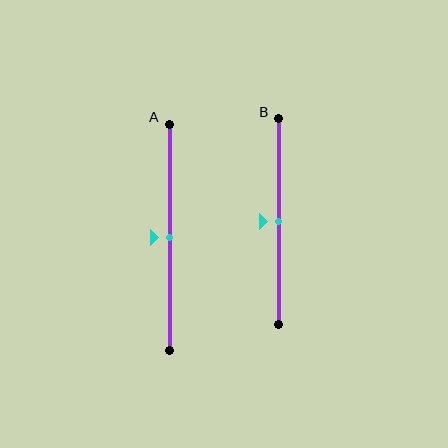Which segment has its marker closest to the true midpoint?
Segment A has its marker closest to the true midpoint.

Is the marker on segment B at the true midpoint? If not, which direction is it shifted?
Yes, the marker on segment B is at the true midpoint.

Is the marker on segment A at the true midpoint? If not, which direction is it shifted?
Yes, the marker on segment A is at the true midpoint.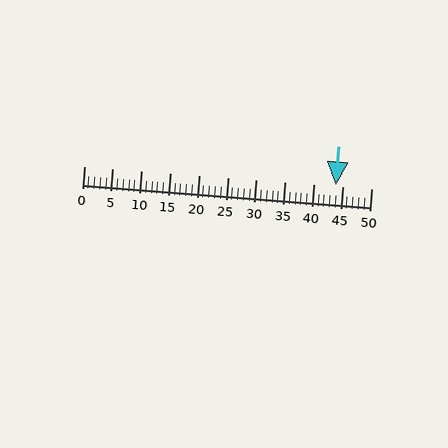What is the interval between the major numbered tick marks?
The major tick marks are spaced 5 units apart.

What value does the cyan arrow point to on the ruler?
The cyan arrow points to approximately 44.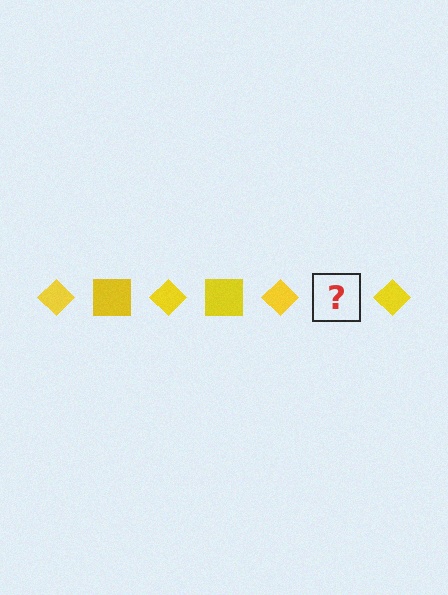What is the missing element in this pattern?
The missing element is a yellow square.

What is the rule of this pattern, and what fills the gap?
The rule is that the pattern cycles through diamond, square shapes in yellow. The gap should be filled with a yellow square.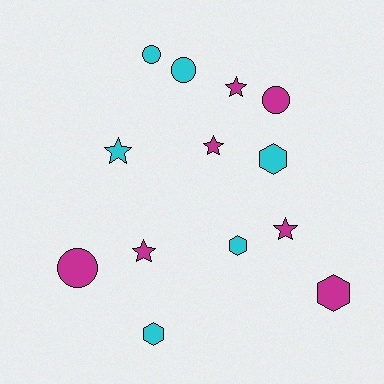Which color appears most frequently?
Magenta, with 7 objects.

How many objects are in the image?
There are 13 objects.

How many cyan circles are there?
There are 2 cyan circles.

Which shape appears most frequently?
Star, with 5 objects.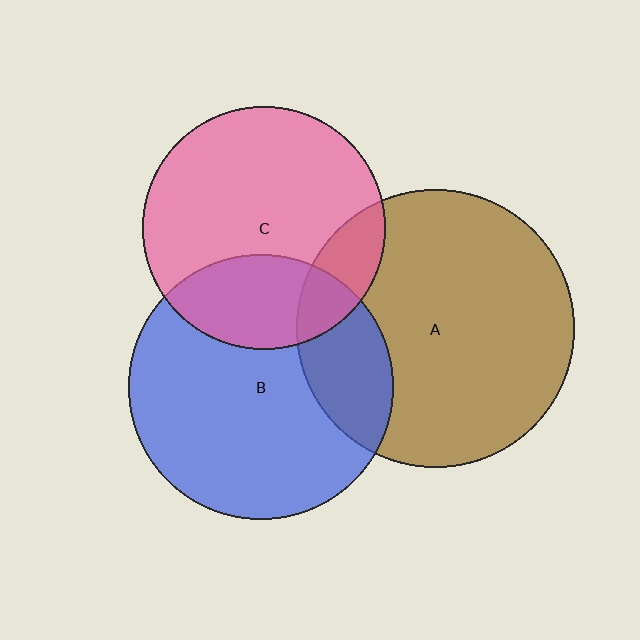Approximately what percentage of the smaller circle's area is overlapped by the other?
Approximately 15%.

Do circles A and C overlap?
Yes.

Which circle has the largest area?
Circle A (brown).